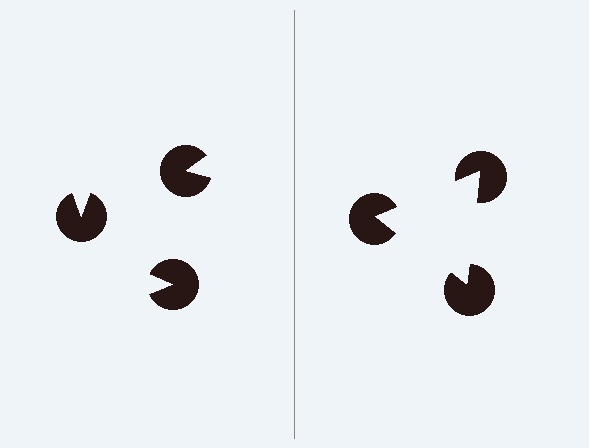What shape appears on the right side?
An illusory triangle.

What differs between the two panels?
The pac-man discs are positioned identically on both sides; only the wedge orientations differ. On the right they align to a triangle; on the left they are misaligned.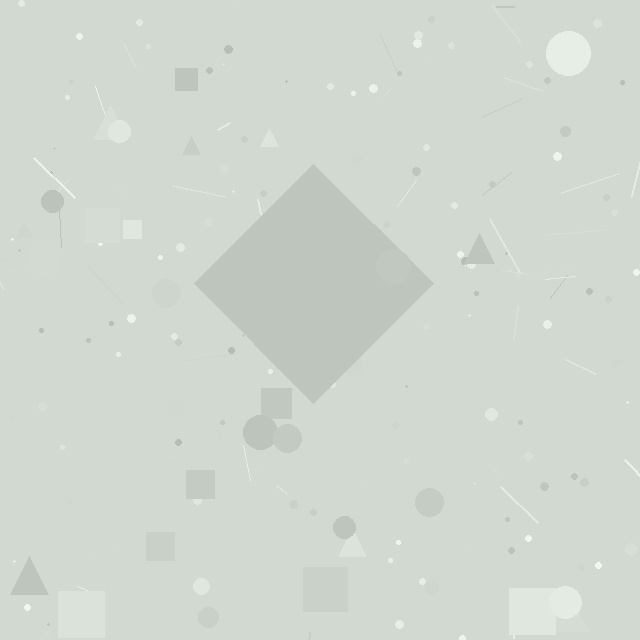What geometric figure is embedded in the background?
A diamond is embedded in the background.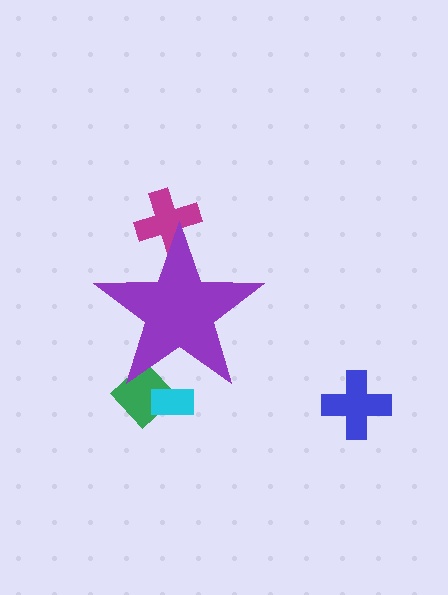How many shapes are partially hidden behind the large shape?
3 shapes are partially hidden.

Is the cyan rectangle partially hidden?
Yes, the cyan rectangle is partially hidden behind the purple star.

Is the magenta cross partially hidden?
Yes, the magenta cross is partially hidden behind the purple star.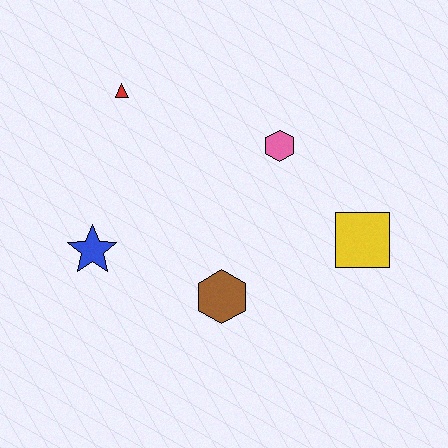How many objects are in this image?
There are 5 objects.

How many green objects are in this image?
There are no green objects.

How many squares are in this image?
There is 1 square.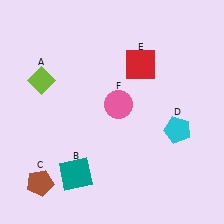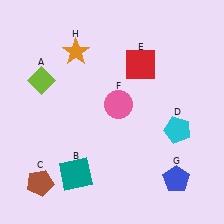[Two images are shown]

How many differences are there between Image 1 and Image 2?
There are 2 differences between the two images.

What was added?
A blue pentagon (G), an orange star (H) were added in Image 2.